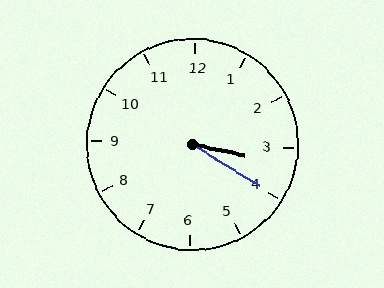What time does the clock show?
3:20.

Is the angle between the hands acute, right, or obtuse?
It is acute.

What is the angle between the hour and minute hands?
Approximately 20 degrees.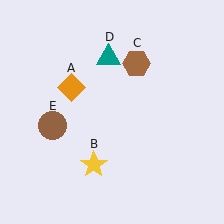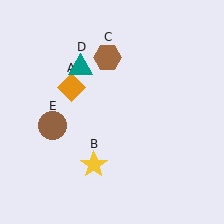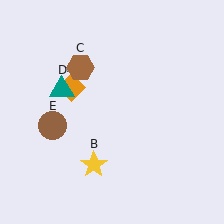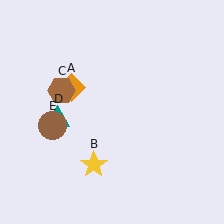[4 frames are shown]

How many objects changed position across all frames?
2 objects changed position: brown hexagon (object C), teal triangle (object D).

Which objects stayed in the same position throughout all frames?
Orange diamond (object A) and yellow star (object B) and brown circle (object E) remained stationary.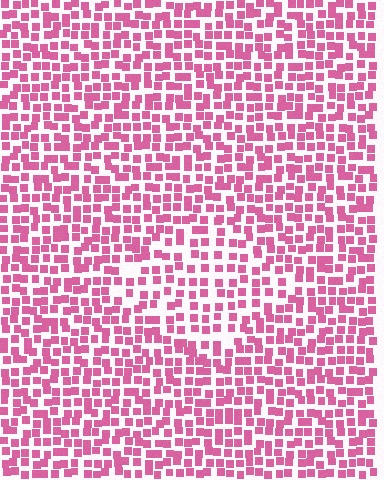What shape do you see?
I see a diamond.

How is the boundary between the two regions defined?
The boundary is defined by a change in element density (approximately 1.5x ratio). All elements are the same color, size, and shape.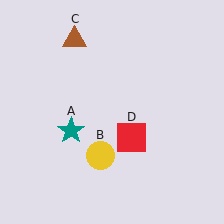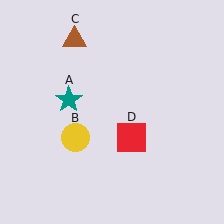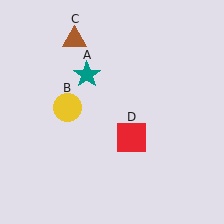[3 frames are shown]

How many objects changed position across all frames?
2 objects changed position: teal star (object A), yellow circle (object B).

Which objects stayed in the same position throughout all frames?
Brown triangle (object C) and red square (object D) remained stationary.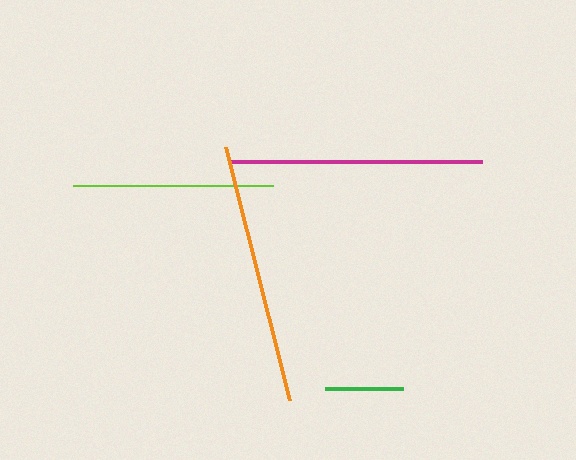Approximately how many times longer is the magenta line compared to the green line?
The magenta line is approximately 3.2 times the length of the green line.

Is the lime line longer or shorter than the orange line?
The orange line is longer than the lime line.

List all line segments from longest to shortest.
From longest to shortest: orange, magenta, lime, green.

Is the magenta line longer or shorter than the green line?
The magenta line is longer than the green line.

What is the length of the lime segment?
The lime segment is approximately 200 pixels long.